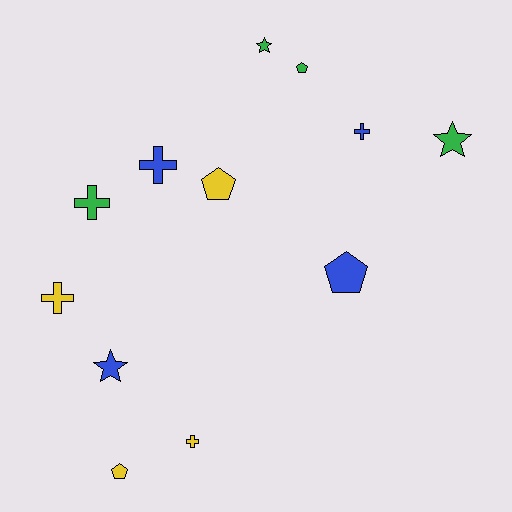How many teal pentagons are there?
There are no teal pentagons.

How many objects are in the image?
There are 12 objects.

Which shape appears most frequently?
Cross, with 5 objects.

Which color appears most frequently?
Green, with 4 objects.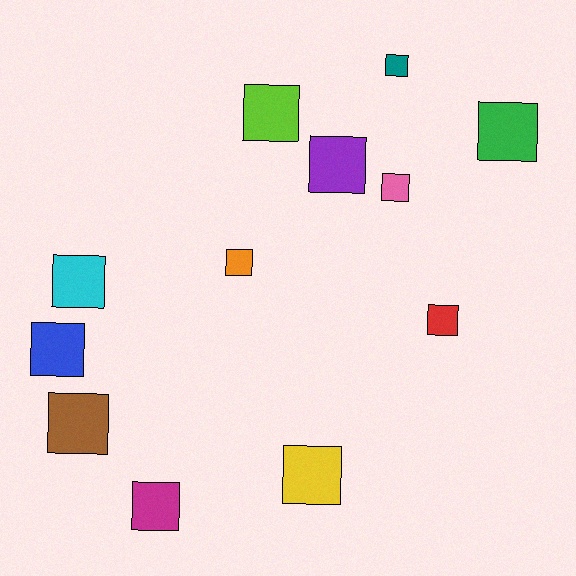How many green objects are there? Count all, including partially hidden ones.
There is 1 green object.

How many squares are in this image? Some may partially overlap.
There are 12 squares.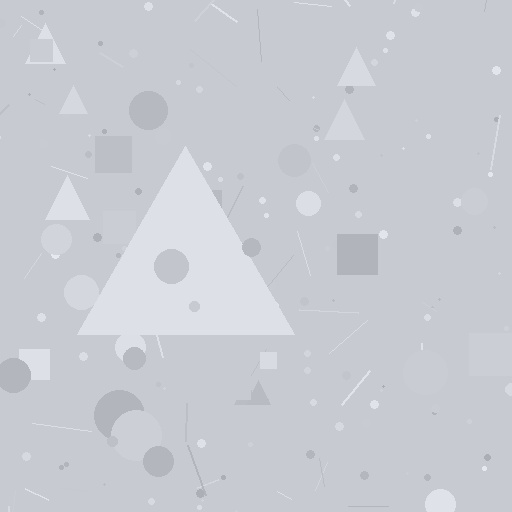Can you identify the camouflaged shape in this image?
The camouflaged shape is a triangle.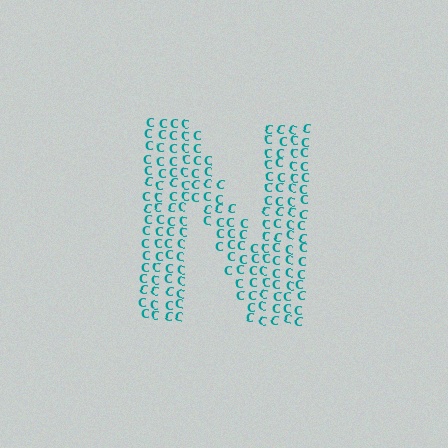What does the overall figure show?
The overall figure shows the letter N.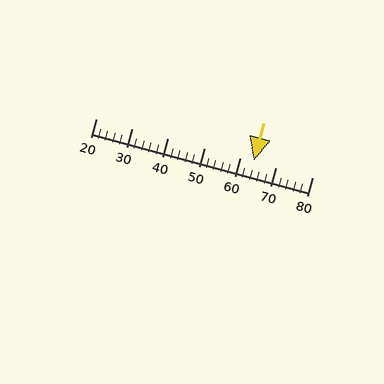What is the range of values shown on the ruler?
The ruler shows values from 20 to 80.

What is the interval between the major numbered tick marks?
The major tick marks are spaced 10 units apart.